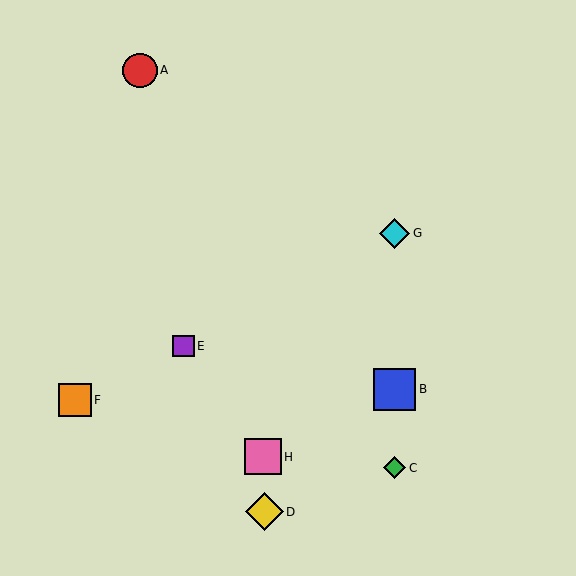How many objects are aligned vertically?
3 objects (B, C, G) are aligned vertically.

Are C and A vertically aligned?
No, C is at x≈395 and A is at x≈140.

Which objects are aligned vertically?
Objects B, C, G are aligned vertically.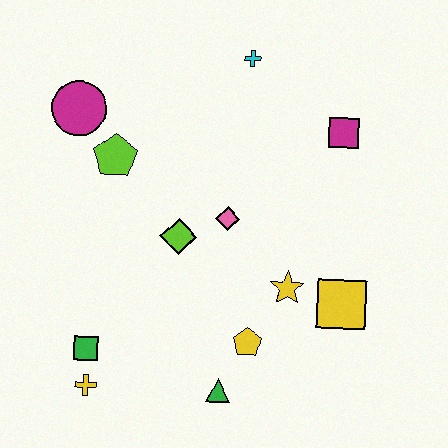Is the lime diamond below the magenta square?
Yes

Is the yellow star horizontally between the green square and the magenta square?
Yes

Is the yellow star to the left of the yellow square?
Yes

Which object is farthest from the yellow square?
The magenta circle is farthest from the yellow square.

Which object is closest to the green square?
The yellow cross is closest to the green square.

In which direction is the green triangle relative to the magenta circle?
The green triangle is below the magenta circle.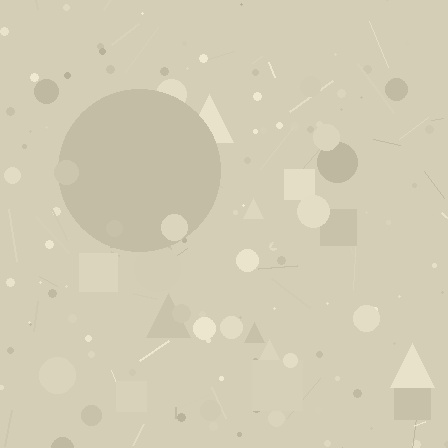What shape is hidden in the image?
A circle is hidden in the image.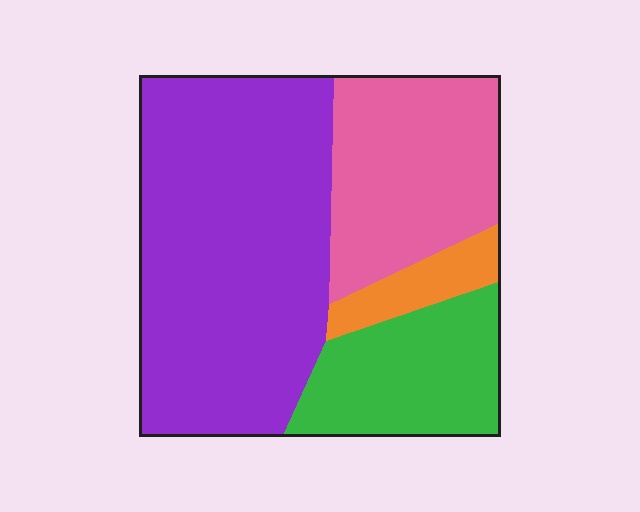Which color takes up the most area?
Purple, at roughly 50%.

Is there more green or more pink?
Pink.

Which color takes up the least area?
Orange, at roughly 5%.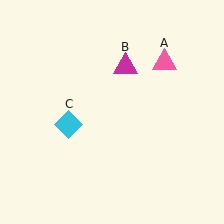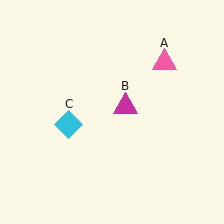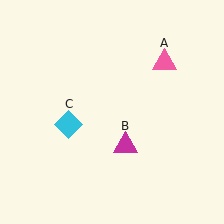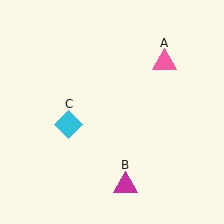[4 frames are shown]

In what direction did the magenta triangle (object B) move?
The magenta triangle (object B) moved down.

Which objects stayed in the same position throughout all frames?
Pink triangle (object A) and cyan diamond (object C) remained stationary.